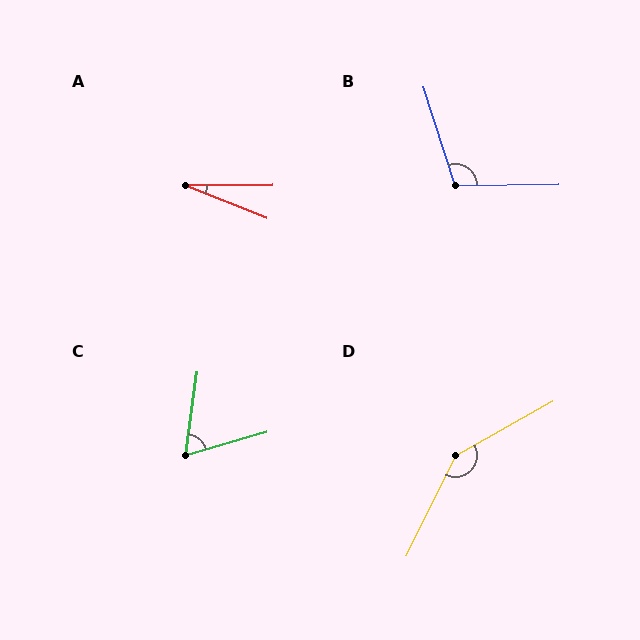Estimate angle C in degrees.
Approximately 66 degrees.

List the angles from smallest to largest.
A (22°), C (66°), B (107°), D (145°).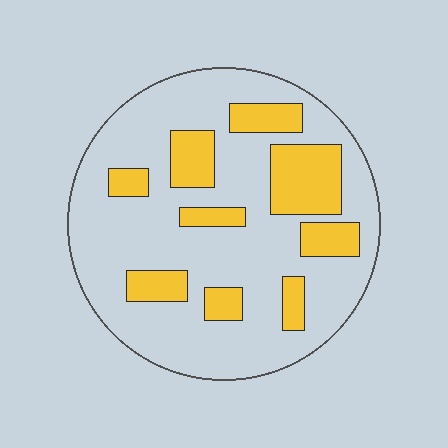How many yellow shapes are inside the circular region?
9.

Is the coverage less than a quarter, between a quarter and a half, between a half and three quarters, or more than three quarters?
Less than a quarter.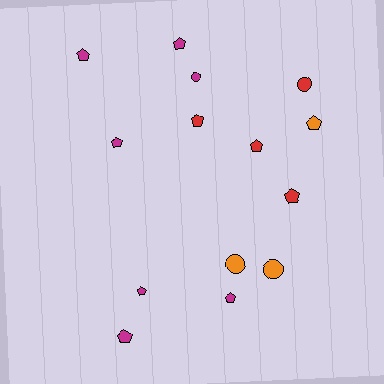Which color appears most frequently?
Magenta, with 7 objects.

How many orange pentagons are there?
There is 1 orange pentagon.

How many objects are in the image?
There are 14 objects.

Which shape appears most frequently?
Pentagon, with 10 objects.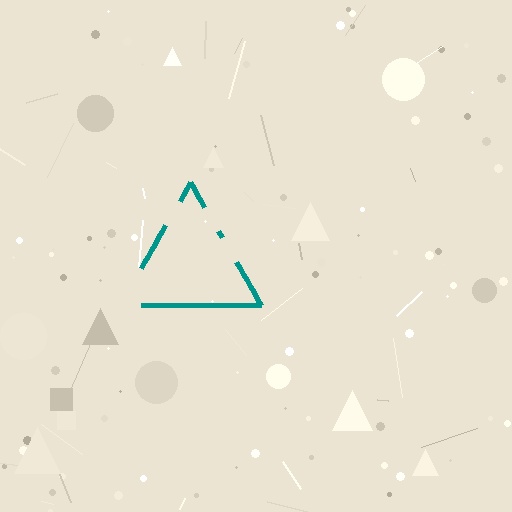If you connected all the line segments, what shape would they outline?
They would outline a triangle.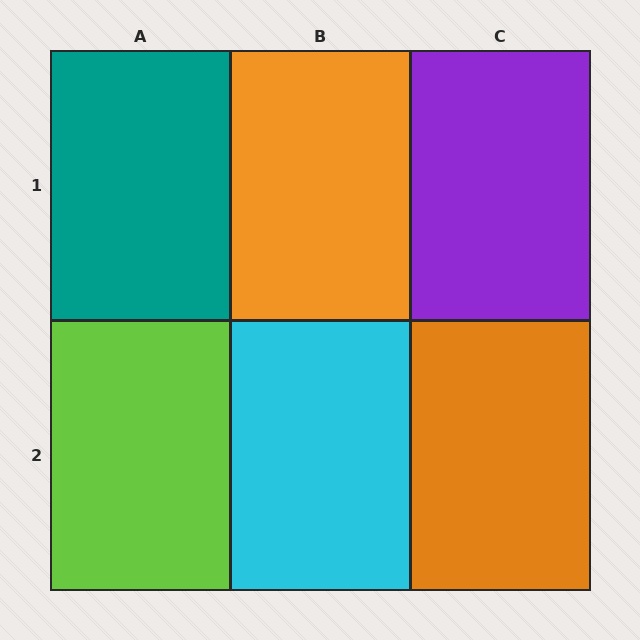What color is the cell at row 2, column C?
Orange.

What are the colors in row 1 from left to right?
Teal, orange, purple.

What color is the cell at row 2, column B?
Cyan.